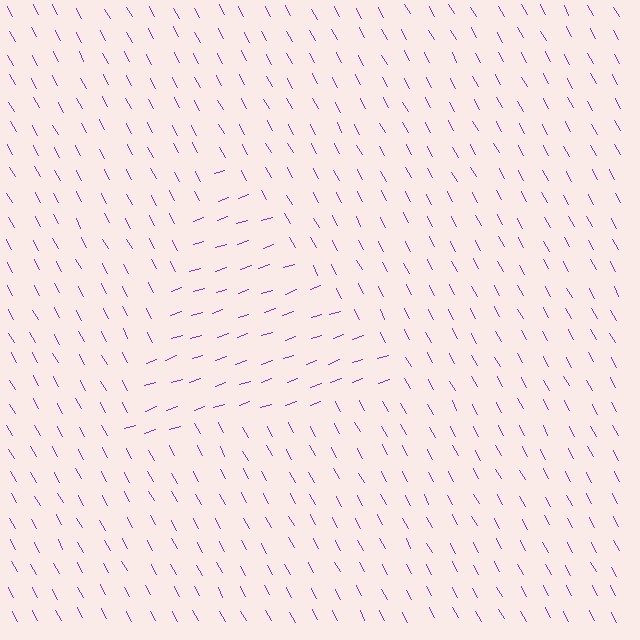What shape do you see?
I see a triangle.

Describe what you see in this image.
The image is filled with small purple line segments. A triangle region in the image has lines oriented differently from the surrounding lines, creating a visible texture boundary.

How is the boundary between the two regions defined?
The boundary is defined purely by a change in line orientation (approximately 81 degrees difference). All lines are the same color and thickness.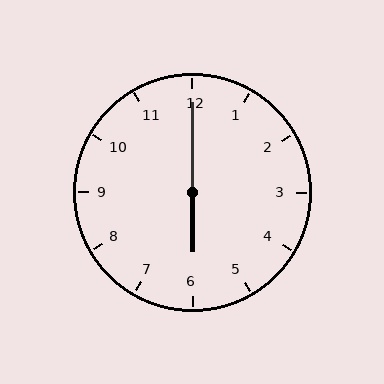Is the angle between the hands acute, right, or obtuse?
It is obtuse.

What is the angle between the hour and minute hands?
Approximately 180 degrees.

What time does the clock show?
6:00.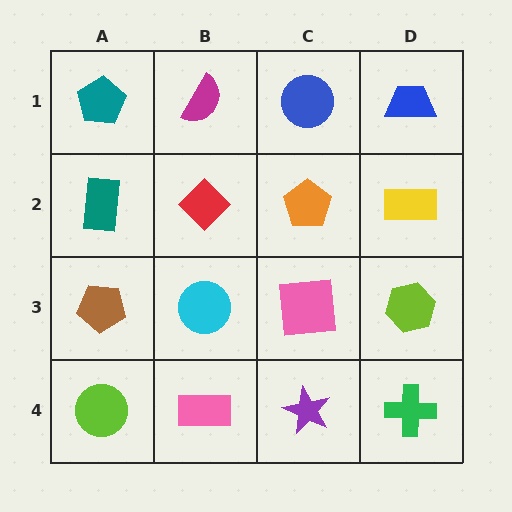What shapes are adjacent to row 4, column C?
A pink square (row 3, column C), a pink rectangle (row 4, column B), a green cross (row 4, column D).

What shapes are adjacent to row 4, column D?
A lime hexagon (row 3, column D), a purple star (row 4, column C).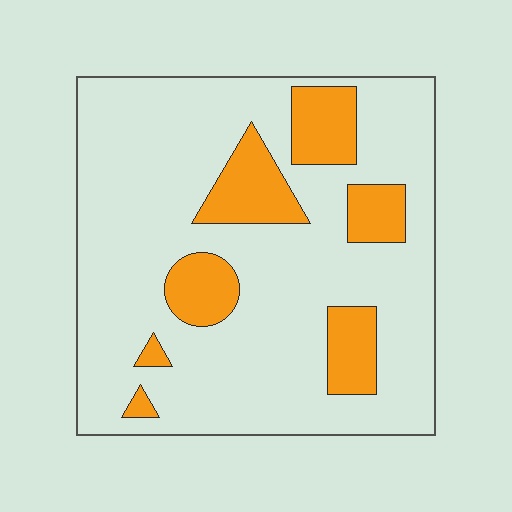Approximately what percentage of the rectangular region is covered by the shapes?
Approximately 20%.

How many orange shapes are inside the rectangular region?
7.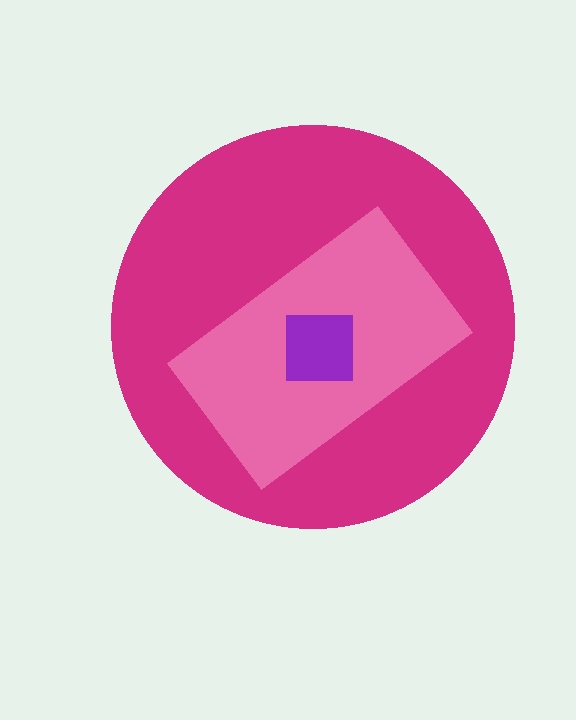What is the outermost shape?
The magenta circle.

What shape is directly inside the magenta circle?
The pink rectangle.